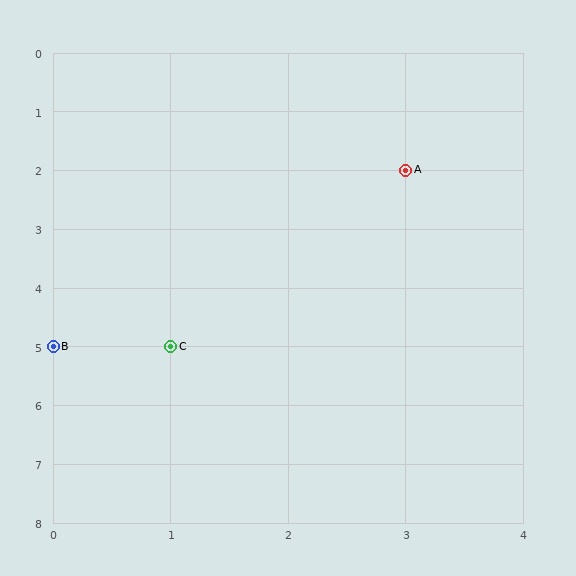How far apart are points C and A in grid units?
Points C and A are 2 columns and 3 rows apart (about 3.6 grid units diagonally).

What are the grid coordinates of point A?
Point A is at grid coordinates (3, 2).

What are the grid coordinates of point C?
Point C is at grid coordinates (1, 5).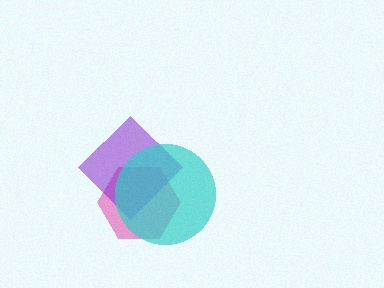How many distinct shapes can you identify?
There are 3 distinct shapes: a pink hexagon, a purple diamond, a cyan circle.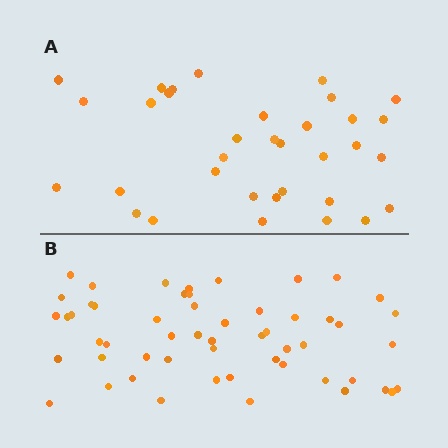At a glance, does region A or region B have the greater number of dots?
Region B (the bottom region) has more dots.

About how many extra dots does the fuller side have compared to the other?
Region B has approximately 20 more dots than region A.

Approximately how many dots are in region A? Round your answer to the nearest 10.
About 30 dots. (The exact count is 34, which rounds to 30.)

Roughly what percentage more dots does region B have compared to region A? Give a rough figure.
About 60% more.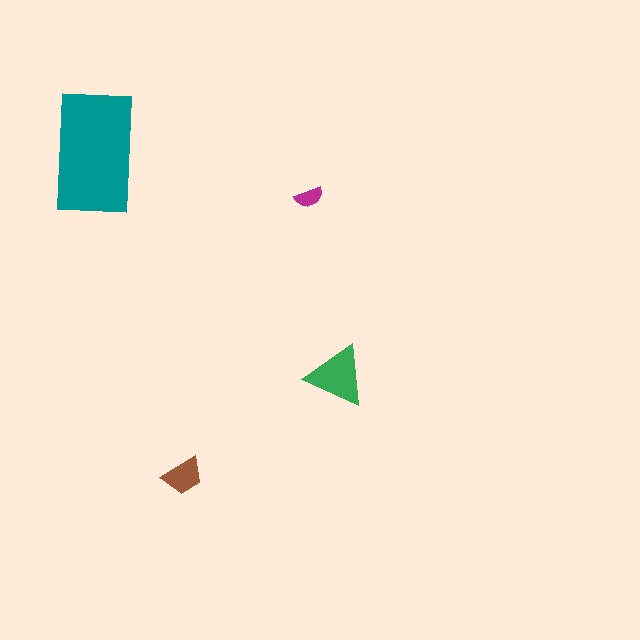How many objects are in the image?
There are 4 objects in the image.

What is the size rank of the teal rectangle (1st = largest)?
1st.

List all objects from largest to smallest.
The teal rectangle, the green triangle, the brown trapezoid, the magenta semicircle.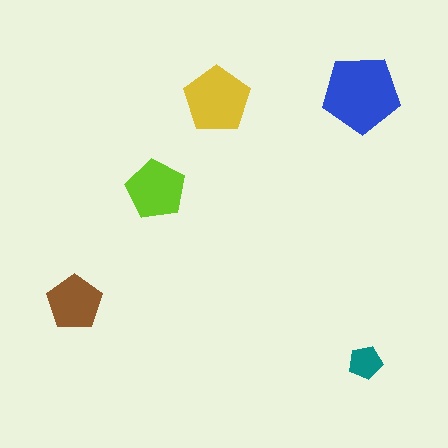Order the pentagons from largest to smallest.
the blue one, the yellow one, the lime one, the brown one, the teal one.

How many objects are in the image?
There are 5 objects in the image.